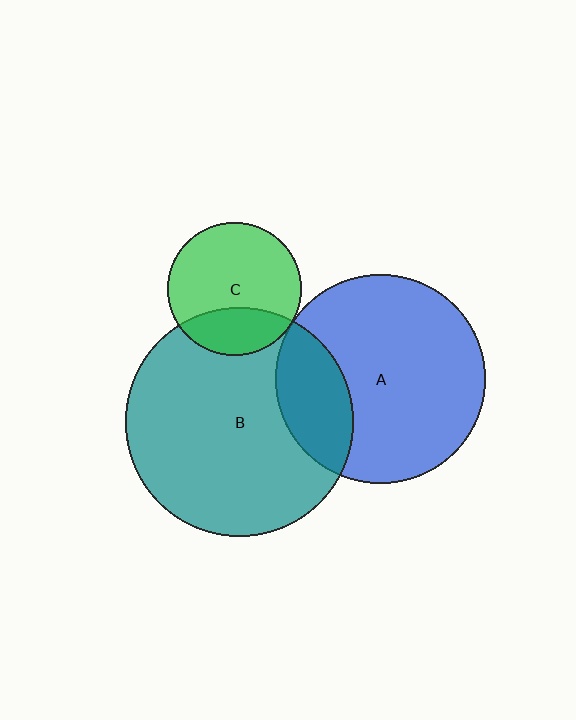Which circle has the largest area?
Circle B (teal).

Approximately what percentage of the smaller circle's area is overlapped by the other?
Approximately 25%.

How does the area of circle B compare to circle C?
Approximately 2.9 times.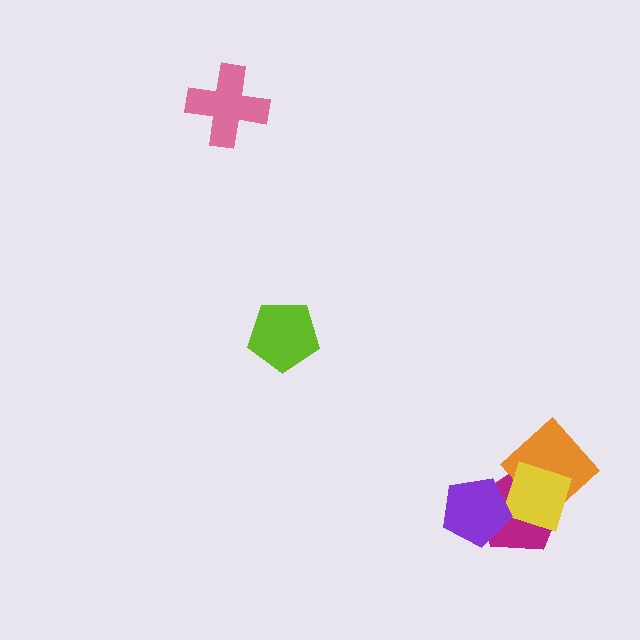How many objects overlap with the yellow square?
2 objects overlap with the yellow square.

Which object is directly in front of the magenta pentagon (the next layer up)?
The orange diamond is directly in front of the magenta pentagon.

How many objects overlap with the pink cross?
0 objects overlap with the pink cross.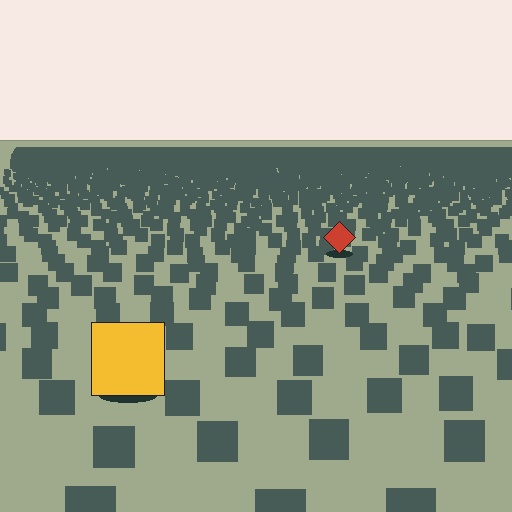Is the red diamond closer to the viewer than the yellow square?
No. The yellow square is closer — you can tell from the texture gradient: the ground texture is coarser near it.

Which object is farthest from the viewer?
The red diamond is farthest from the viewer. It appears smaller and the ground texture around it is denser.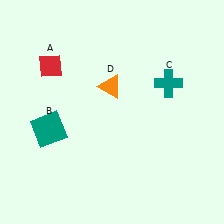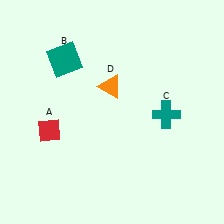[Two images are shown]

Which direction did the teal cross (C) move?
The teal cross (C) moved down.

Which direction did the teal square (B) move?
The teal square (B) moved up.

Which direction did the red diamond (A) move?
The red diamond (A) moved down.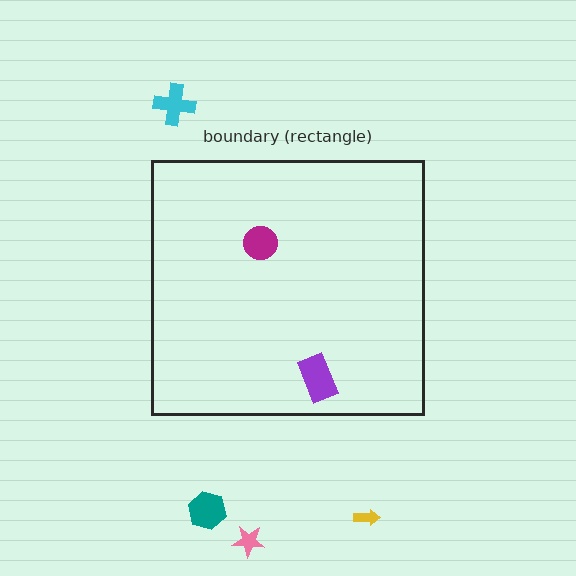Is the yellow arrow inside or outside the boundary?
Outside.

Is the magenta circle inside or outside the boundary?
Inside.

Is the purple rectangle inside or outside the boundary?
Inside.